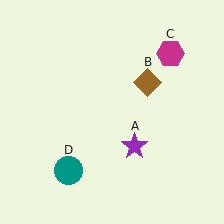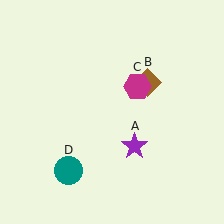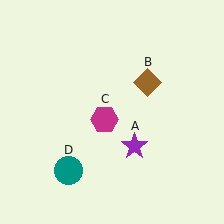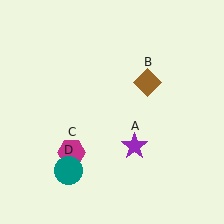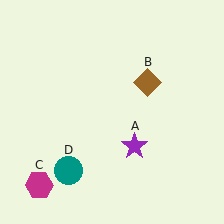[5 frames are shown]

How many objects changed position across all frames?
1 object changed position: magenta hexagon (object C).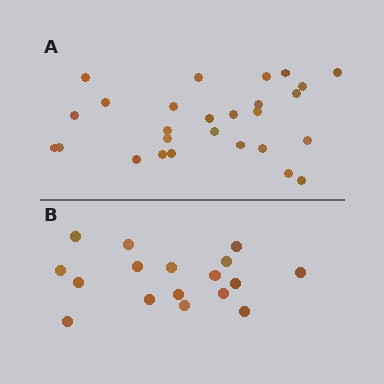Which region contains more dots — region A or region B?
Region A (the top region) has more dots.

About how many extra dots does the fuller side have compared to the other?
Region A has roughly 10 or so more dots than region B.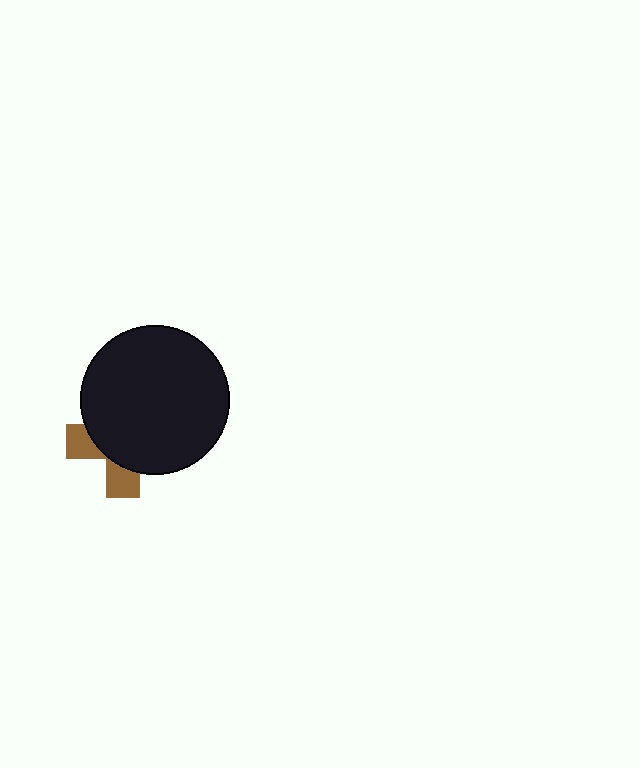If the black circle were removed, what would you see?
You would see the complete brown cross.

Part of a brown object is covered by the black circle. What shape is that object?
It is a cross.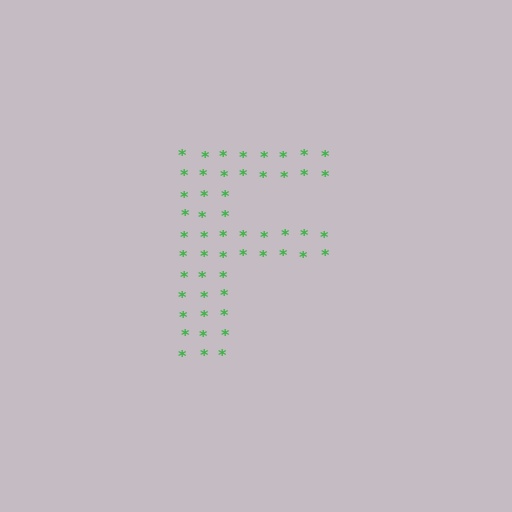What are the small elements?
The small elements are asterisks.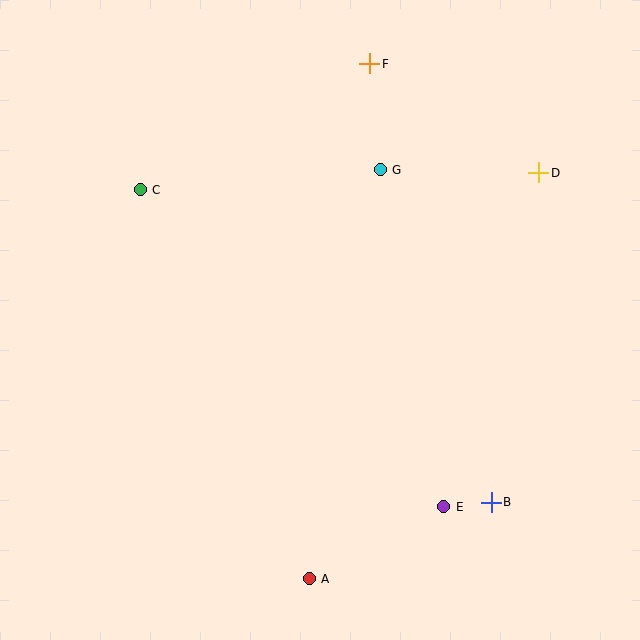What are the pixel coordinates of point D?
Point D is at (539, 173).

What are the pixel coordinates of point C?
Point C is at (140, 190).